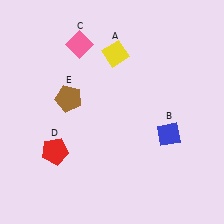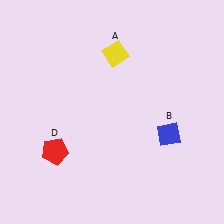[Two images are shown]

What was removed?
The pink diamond (C), the brown pentagon (E) were removed in Image 2.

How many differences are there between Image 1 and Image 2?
There are 2 differences between the two images.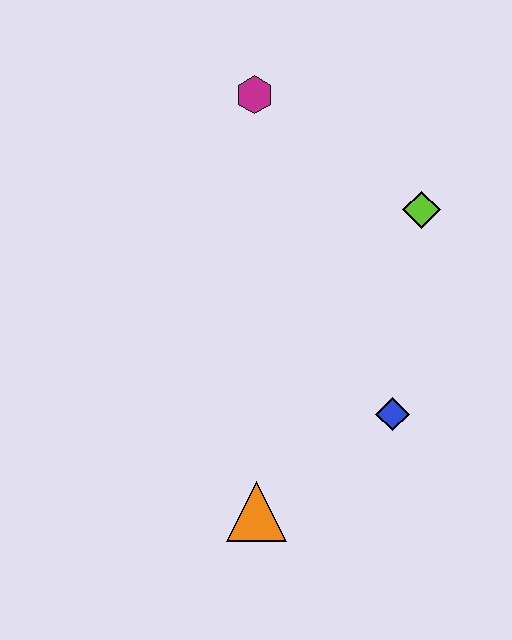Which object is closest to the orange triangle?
The blue diamond is closest to the orange triangle.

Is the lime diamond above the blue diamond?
Yes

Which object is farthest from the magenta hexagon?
The orange triangle is farthest from the magenta hexagon.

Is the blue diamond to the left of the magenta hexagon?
No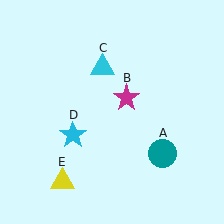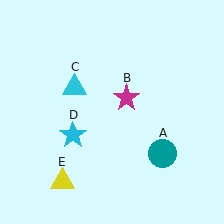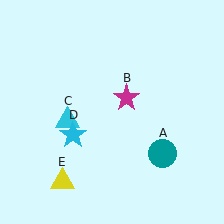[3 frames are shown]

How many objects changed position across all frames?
1 object changed position: cyan triangle (object C).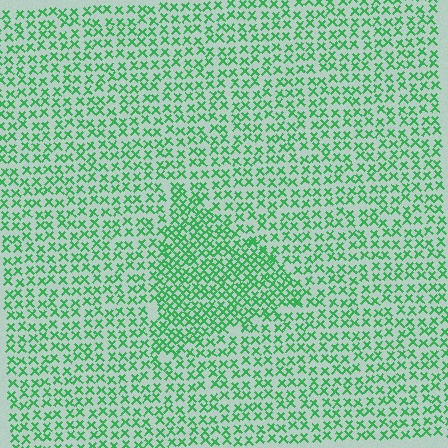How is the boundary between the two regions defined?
The boundary is defined by a change in element density (approximately 1.7x ratio). All elements are the same color, size, and shape.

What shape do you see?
I see a triangle.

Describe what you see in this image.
The image contains small green elements arranged at two different densities. A triangle-shaped region is visible where the elements are more densely packed than the surrounding area.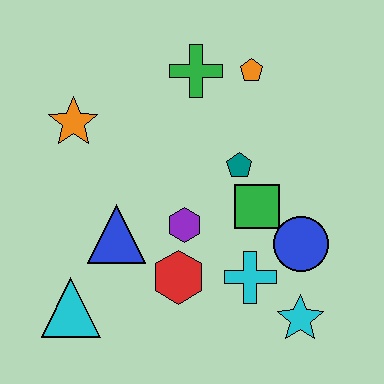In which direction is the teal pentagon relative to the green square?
The teal pentagon is above the green square.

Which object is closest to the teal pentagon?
The green square is closest to the teal pentagon.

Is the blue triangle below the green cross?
Yes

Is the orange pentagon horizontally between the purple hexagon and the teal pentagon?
No